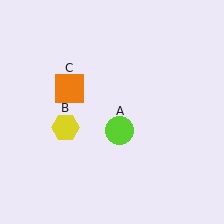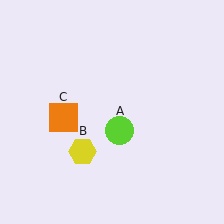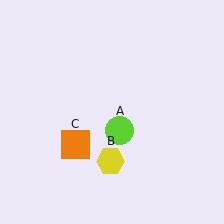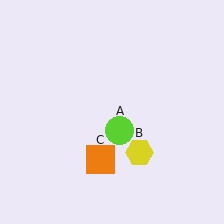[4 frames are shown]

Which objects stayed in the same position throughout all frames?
Lime circle (object A) remained stationary.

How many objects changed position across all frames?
2 objects changed position: yellow hexagon (object B), orange square (object C).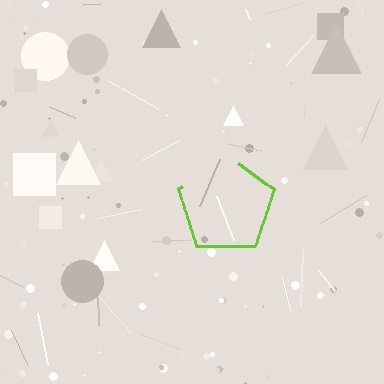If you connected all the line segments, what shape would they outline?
They would outline a pentagon.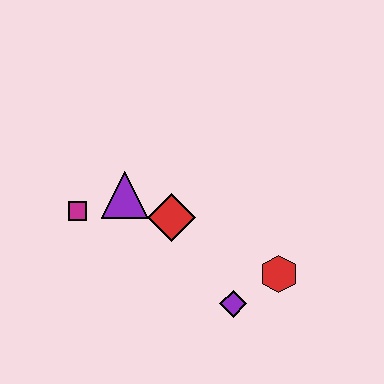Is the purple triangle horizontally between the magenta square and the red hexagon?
Yes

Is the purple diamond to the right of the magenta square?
Yes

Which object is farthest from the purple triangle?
The red hexagon is farthest from the purple triangle.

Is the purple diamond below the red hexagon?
Yes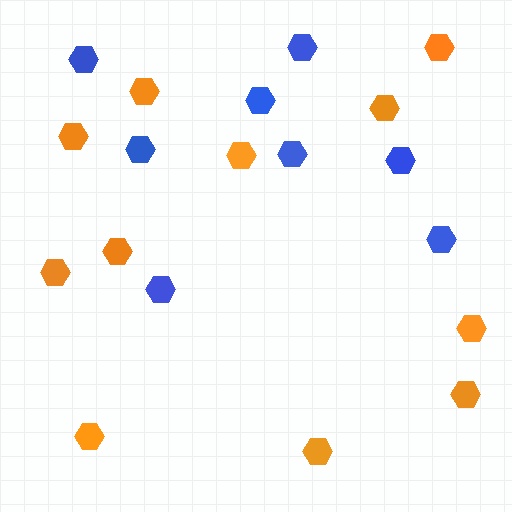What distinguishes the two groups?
There are 2 groups: one group of orange hexagons (11) and one group of blue hexagons (8).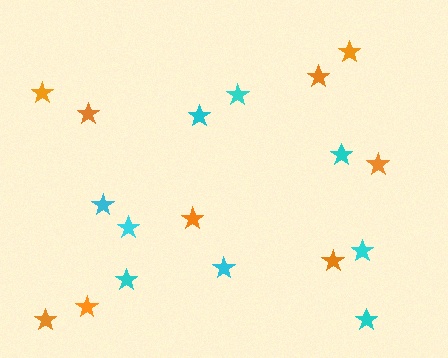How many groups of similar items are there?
There are 2 groups: one group of orange stars (9) and one group of cyan stars (9).